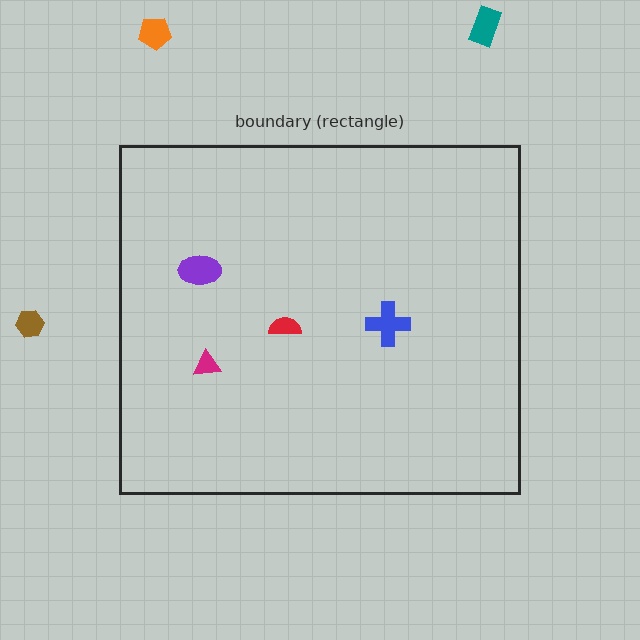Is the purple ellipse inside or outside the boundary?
Inside.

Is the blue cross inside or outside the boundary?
Inside.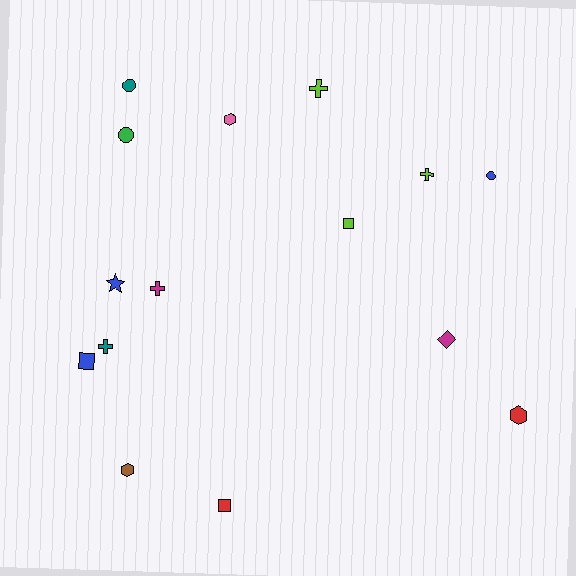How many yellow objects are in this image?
There are no yellow objects.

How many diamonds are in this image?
There is 1 diamond.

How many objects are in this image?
There are 15 objects.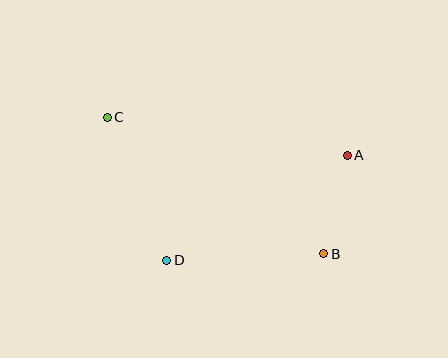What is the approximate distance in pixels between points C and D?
The distance between C and D is approximately 155 pixels.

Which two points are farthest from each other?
Points B and C are farthest from each other.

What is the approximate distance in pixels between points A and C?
The distance between A and C is approximately 243 pixels.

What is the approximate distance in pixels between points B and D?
The distance between B and D is approximately 157 pixels.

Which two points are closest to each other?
Points A and B are closest to each other.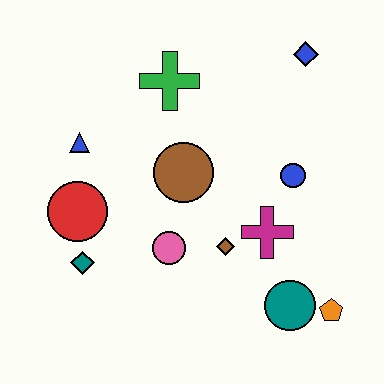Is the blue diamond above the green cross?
Yes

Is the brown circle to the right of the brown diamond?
No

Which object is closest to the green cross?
The brown circle is closest to the green cross.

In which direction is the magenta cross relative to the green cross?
The magenta cross is below the green cross.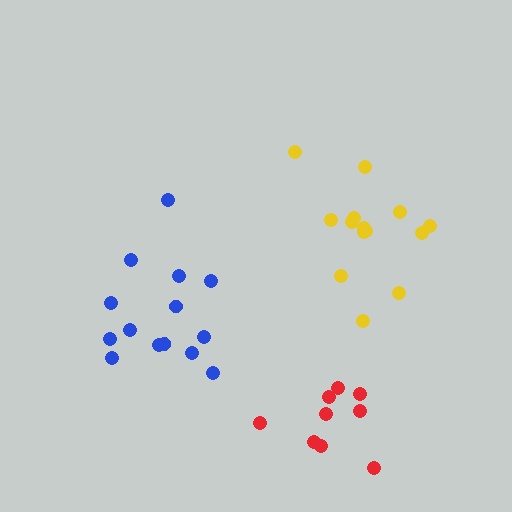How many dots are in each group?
Group 1: 14 dots, Group 2: 14 dots, Group 3: 9 dots (37 total).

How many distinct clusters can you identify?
There are 3 distinct clusters.